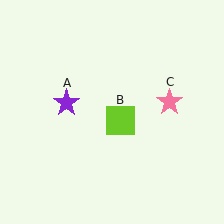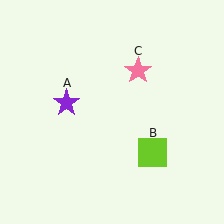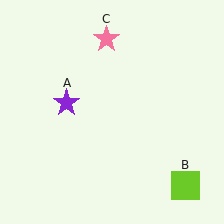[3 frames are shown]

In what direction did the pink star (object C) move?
The pink star (object C) moved up and to the left.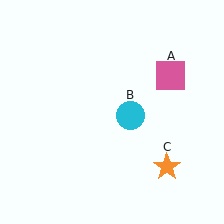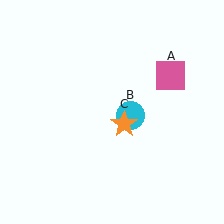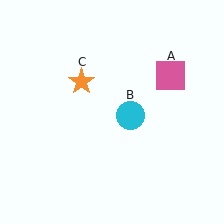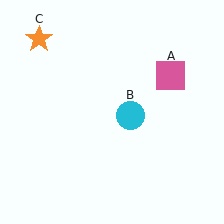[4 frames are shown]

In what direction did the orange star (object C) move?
The orange star (object C) moved up and to the left.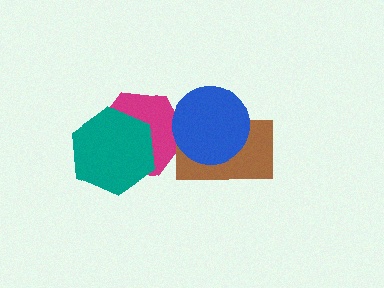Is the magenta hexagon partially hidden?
Yes, it is partially covered by another shape.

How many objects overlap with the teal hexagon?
1 object overlaps with the teal hexagon.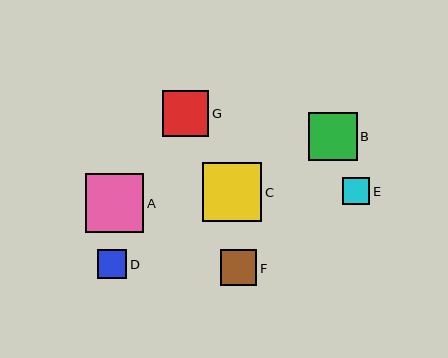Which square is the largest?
Square C is the largest with a size of approximately 59 pixels.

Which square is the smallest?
Square E is the smallest with a size of approximately 28 pixels.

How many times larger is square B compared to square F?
Square B is approximately 1.4 times the size of square F.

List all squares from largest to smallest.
From largest to smallest: C, A, B, G, F, D, E.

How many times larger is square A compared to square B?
Square A is approximately 1.2 times the size of square B.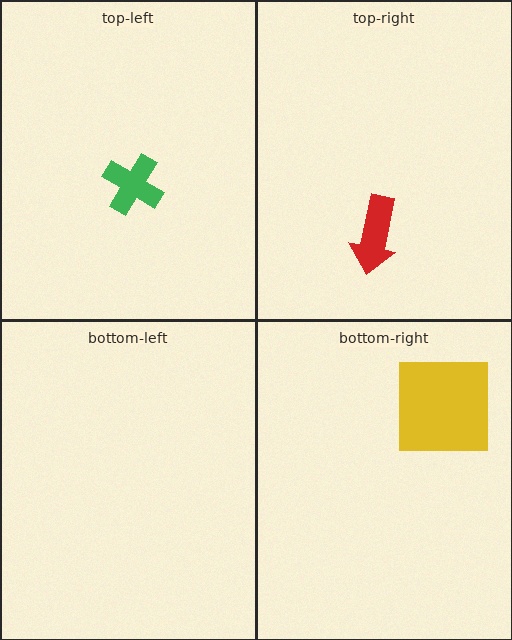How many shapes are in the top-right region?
1.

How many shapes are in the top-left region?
1.